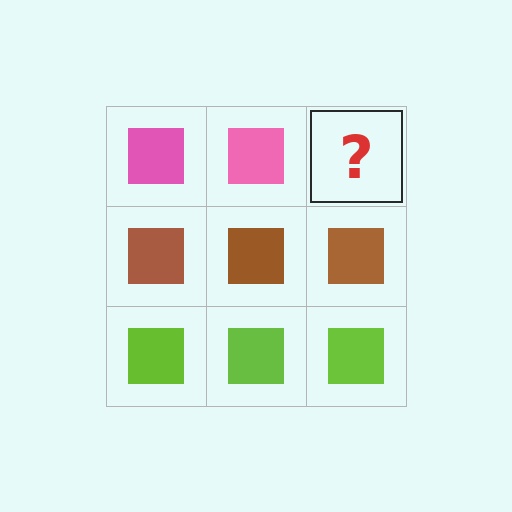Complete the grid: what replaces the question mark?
The question mark should be replaced with a pink square.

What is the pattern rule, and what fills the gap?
The rule is that each row has a consistent color. The gap should be filled with a pink square.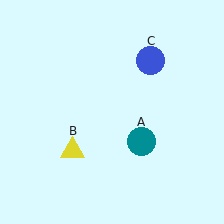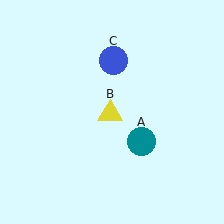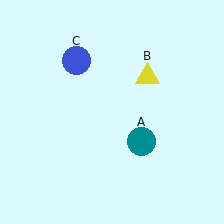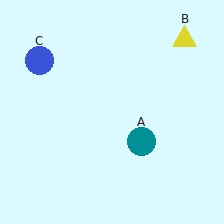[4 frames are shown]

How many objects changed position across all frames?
2 objects changed position: yellow triangle (object B), blue circle (object C).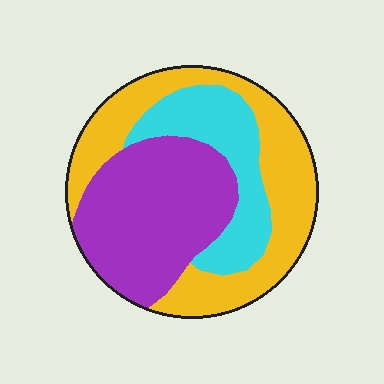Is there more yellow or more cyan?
Yellow.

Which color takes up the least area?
Cyan, at roughly 20%.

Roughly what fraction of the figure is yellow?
Yellow takes up about two fifths (2/5) of the figure.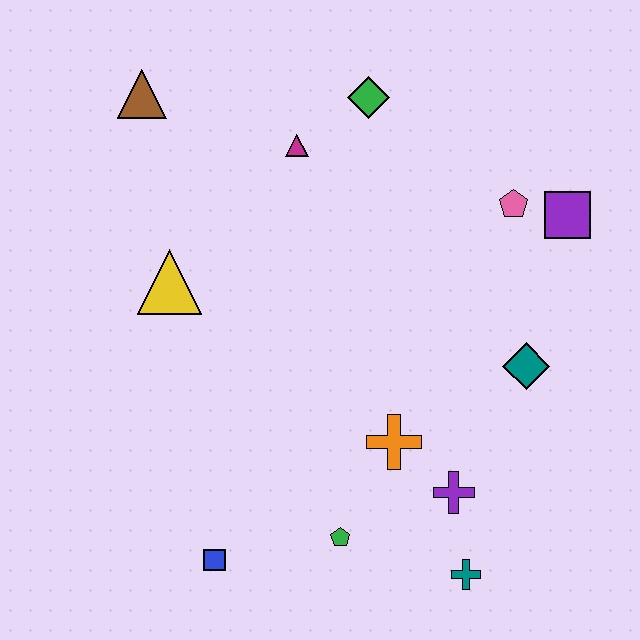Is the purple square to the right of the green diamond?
Yes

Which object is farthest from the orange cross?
The brown triangle is farthest from the orange cross.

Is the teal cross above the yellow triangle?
No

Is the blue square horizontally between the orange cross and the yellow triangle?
Yes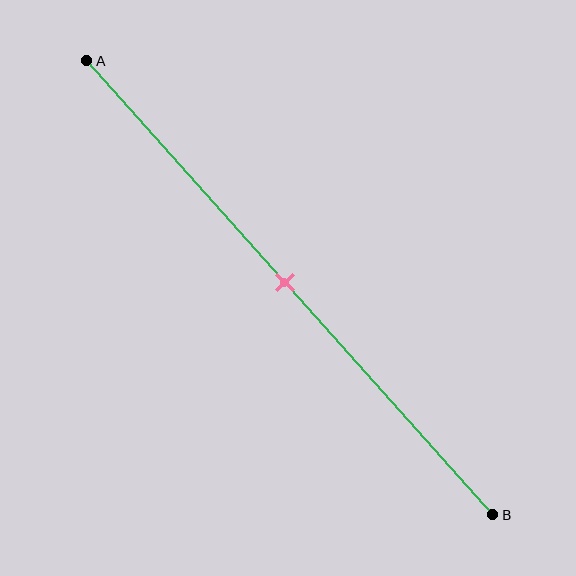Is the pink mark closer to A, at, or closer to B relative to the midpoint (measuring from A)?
The pink mark is approximately at the midpoint of segment AB.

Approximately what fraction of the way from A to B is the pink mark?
The pink mark is approximately 50% of the way from A to B.